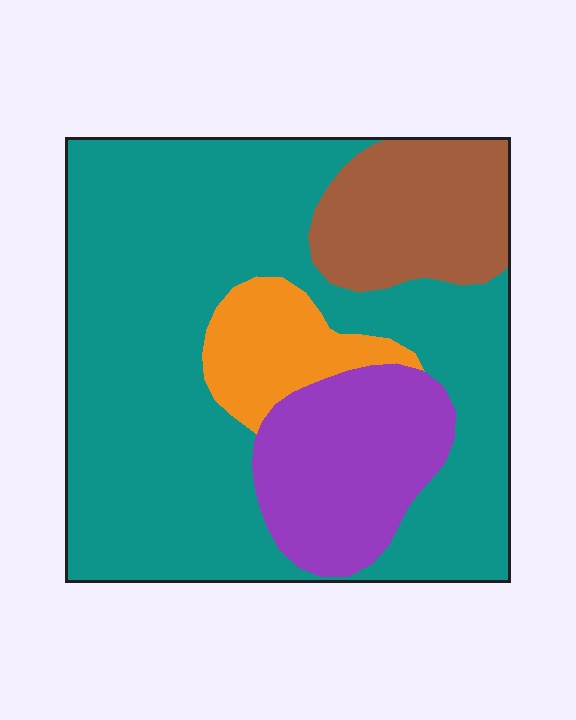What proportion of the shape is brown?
Brown takes up less than a quarter of the shape.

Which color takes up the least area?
Orange, at roughly 10%.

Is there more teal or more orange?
Teal.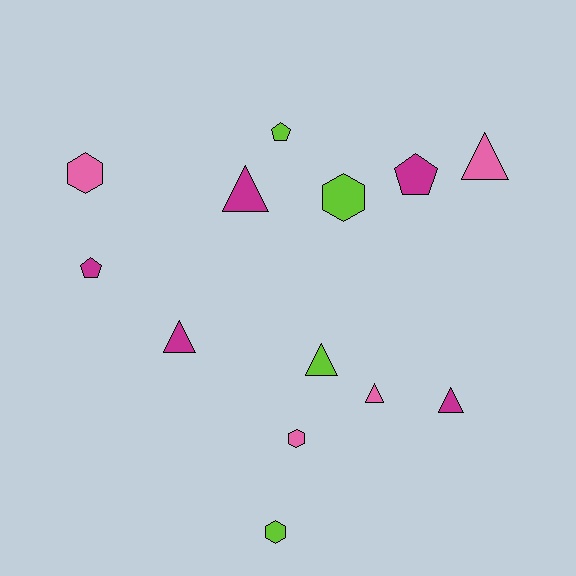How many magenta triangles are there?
There are 3 magenta triangles.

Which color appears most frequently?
Magenta, with 5 objects.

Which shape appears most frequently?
Triangle, with 6 objects.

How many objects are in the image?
There are 13 objects.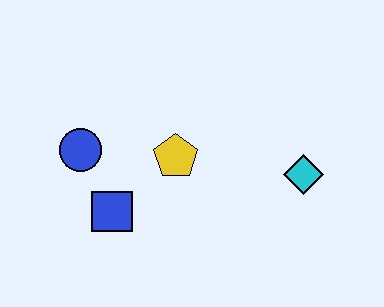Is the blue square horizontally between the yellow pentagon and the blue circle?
Yes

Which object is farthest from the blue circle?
The cyan diamond is farthest from the blue circle.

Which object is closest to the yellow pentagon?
The blue square is closest to the yellow pentagon.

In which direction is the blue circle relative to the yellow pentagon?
The blue circle is to the left of the yellow pentagon.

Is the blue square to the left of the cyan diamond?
Yes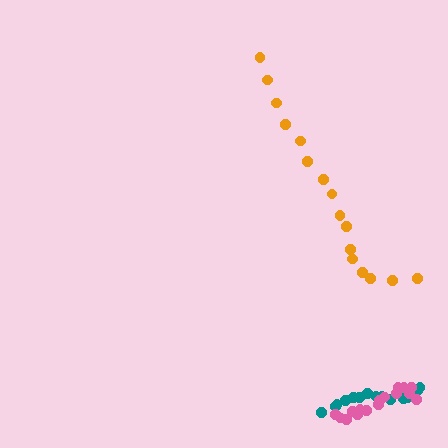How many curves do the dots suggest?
There are 3 distinct paths.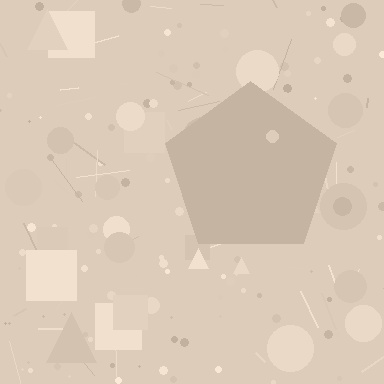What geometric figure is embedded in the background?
A pentagon is embedded in the background.